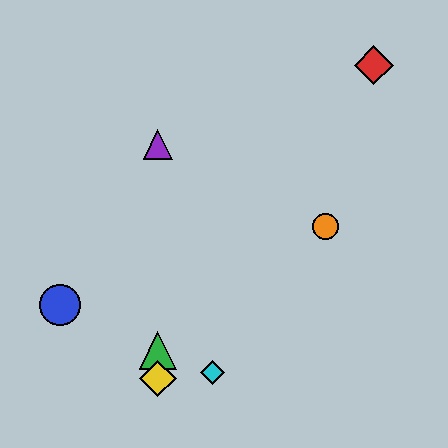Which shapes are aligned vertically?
The green triangle, the yellow diamond, the purple triangle are aligned vertically.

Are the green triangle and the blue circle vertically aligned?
No, the green triangle is at x≈158 and the blue circle is at x≈60.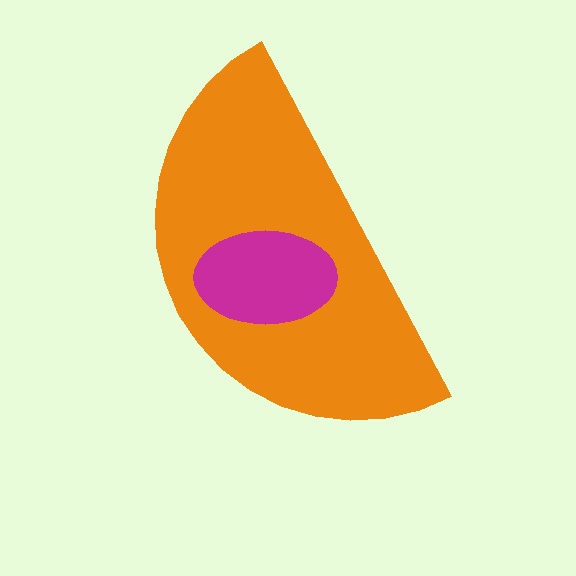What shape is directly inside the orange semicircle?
The magenta ellipse.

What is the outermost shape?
The orange semicircle.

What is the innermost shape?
The magenta ellipse.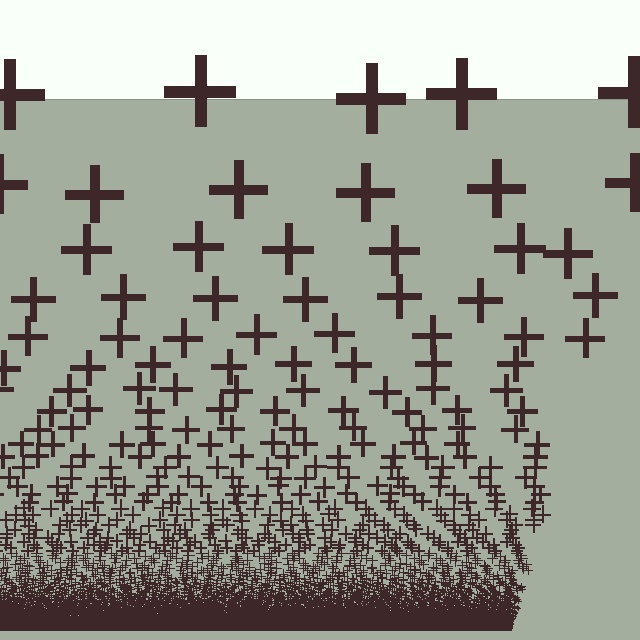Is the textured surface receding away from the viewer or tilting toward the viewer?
The surface appears to tilt toward the viewer. Texture elements get larger and sparser toward the top.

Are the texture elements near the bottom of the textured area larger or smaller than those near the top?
Smaller. The gradient is inverted — elements near the bottom are smaller and denser.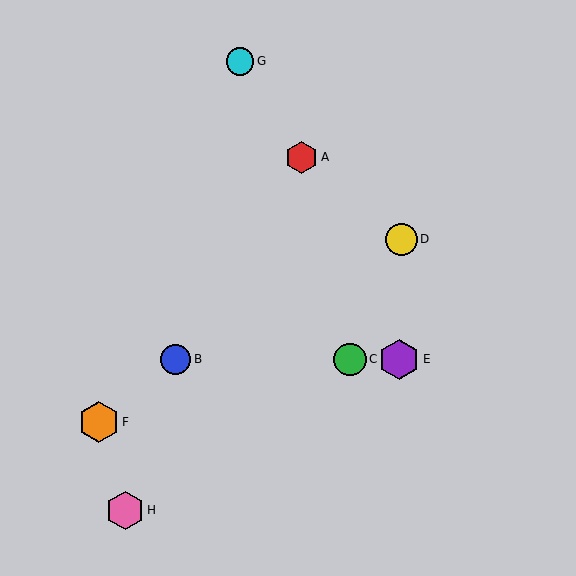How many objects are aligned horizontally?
3 objects (B, C, E) are aligned horizontally.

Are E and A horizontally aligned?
No, E is at y≈359 and A is at y≈157.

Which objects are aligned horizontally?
Objects B, C, E are aligned horizontally.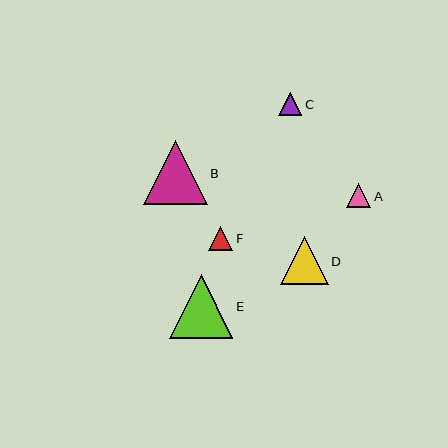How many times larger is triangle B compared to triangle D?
Triangle B is approximately 1.3 times the size of triangle D.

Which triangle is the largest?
Triangle E is the largest with a size of approximately 64 pixels.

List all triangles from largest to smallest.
From largest to smallest: E, B, D, F, A, C.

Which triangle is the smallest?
Triangle C is the smallest with a size of approximately 23 pixels.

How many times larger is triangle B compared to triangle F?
Triangle B is approximately 2.6 times the size of triangle F.